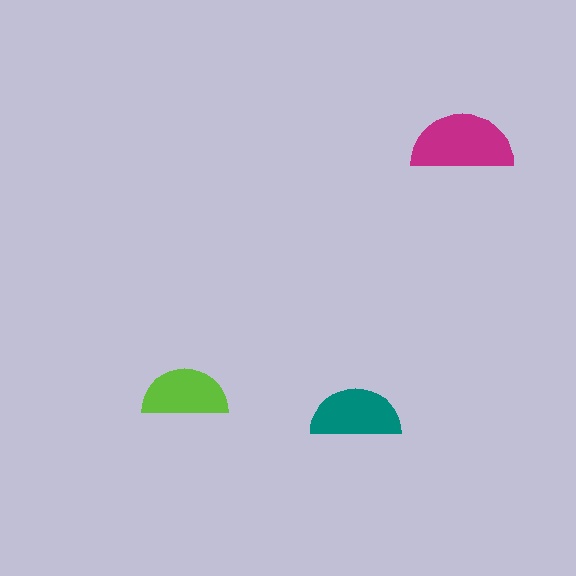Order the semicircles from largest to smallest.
the magenta one, the teal one, the lime one.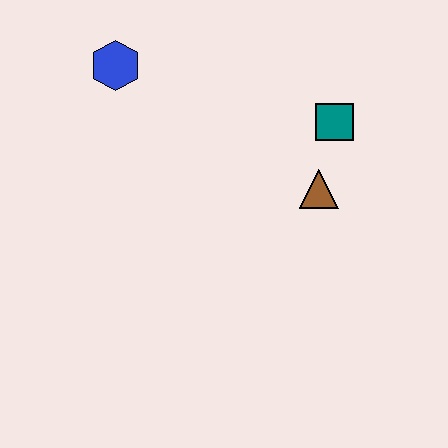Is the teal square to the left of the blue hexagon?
No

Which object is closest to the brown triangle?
The teal square is closest to the brown triangle.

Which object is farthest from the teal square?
The blue hexagon is farthest from the teal square.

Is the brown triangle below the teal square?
Yes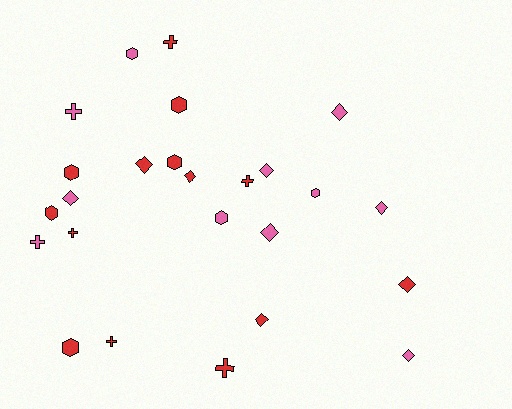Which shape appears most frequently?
Diamond, with 10 objects.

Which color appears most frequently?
Red, with 14 objects.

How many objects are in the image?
There are 25 objects.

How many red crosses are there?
There are 5 red crosses.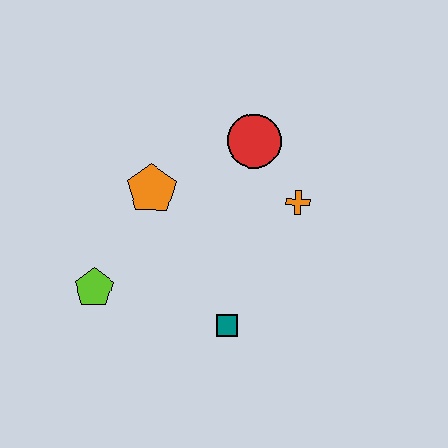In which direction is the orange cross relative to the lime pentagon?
The orange cross is to the right of the lime pentagon.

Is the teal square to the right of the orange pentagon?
Yes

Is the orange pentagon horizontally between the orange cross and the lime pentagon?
Yes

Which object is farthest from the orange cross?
The lime pentagon is farthest from the orange cross.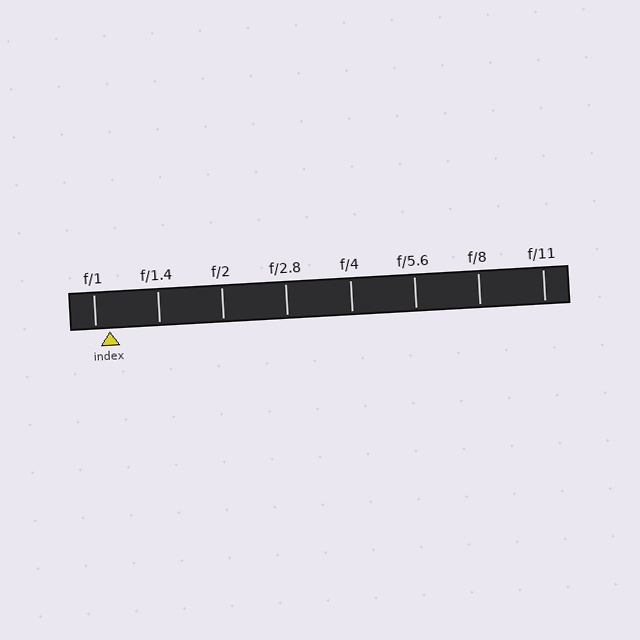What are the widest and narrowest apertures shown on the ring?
The widest aperture shown is f/1 and the narrowest is f/11.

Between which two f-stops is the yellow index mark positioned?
The index mark is between f/1 and f/1.4.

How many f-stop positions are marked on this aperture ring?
There are 8 f-stop positions marked.